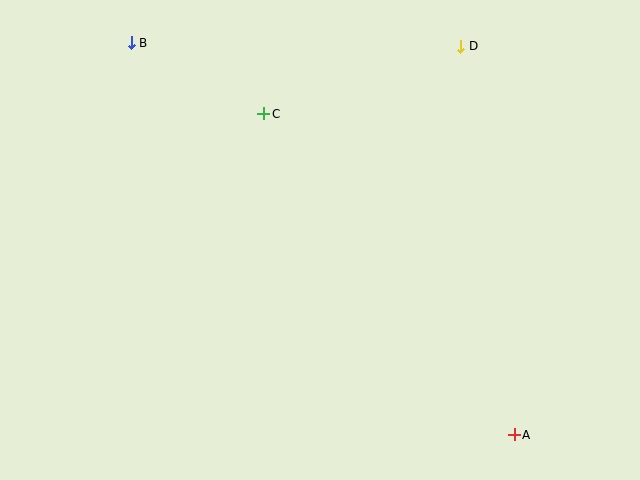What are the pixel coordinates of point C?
Point C is at (264, 114).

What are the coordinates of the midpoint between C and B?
The midpoint between C and B is at (197, 78).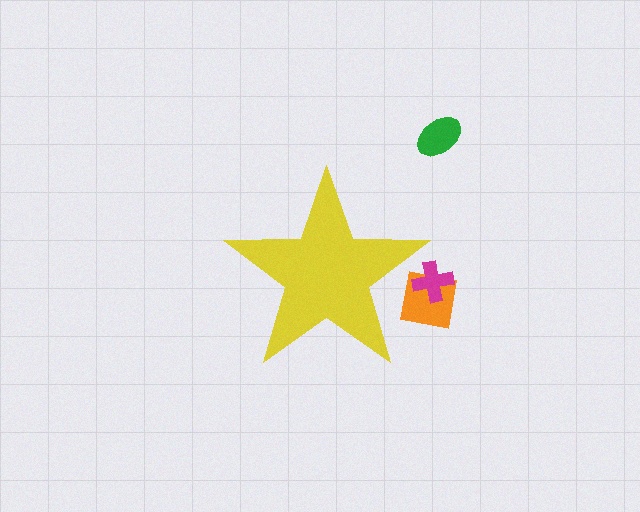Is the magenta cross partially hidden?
Yes, the magenta cross is partially hidden behind the yellow star.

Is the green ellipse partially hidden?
No, the green ellipse is fully visible.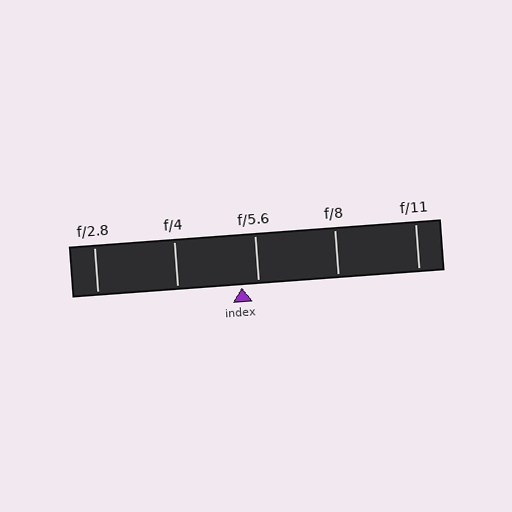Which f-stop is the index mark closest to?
The index mark is closest to f/5.6.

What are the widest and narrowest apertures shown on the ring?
The widest aperture shown is f/2.8 and the narrowest is f/11.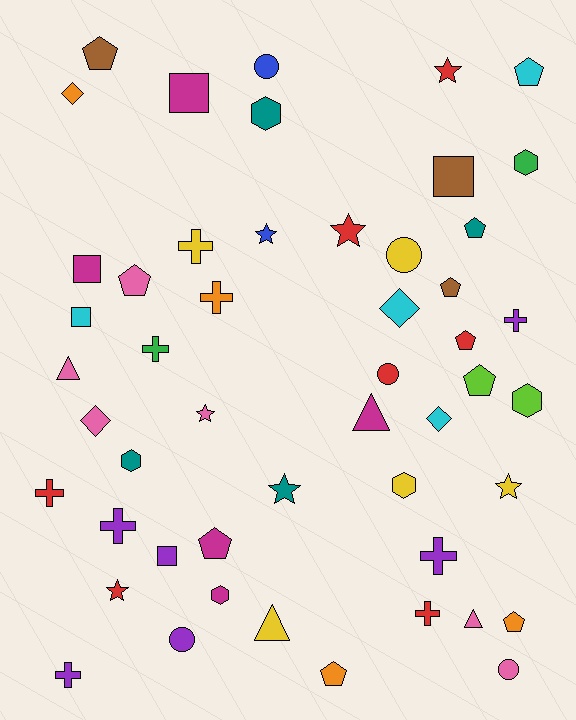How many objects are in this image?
There are 50 objects.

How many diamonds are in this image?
There are 4 diamonds.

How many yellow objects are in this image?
There are 5 yellow objects.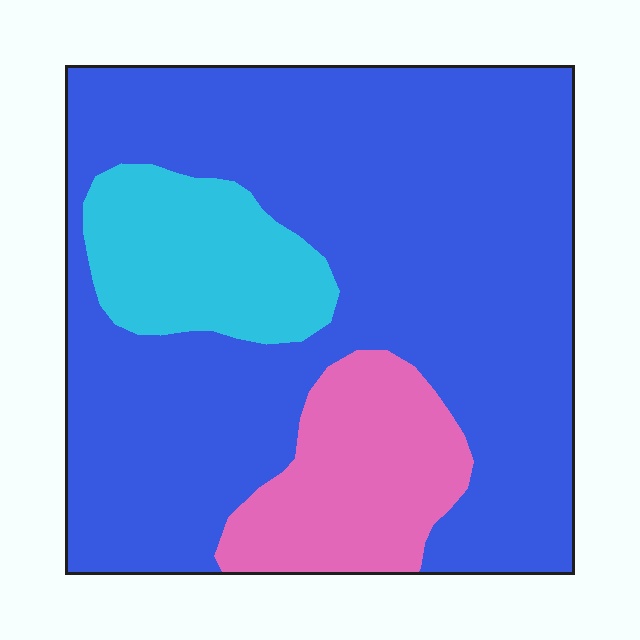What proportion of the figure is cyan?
Cyan takes up about one eighth (1/8) of the figure.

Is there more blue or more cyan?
Blue.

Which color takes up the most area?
Blue, at roughly 70%.